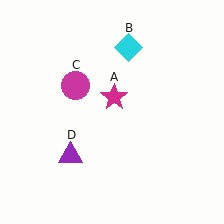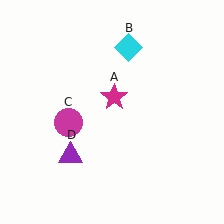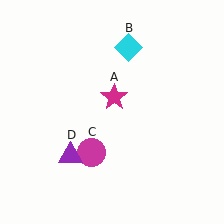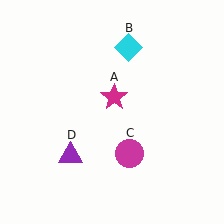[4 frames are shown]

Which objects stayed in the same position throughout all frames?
Magenta star (object A) and cyan diamond (object B) and purple triangle (object D) remained stationary.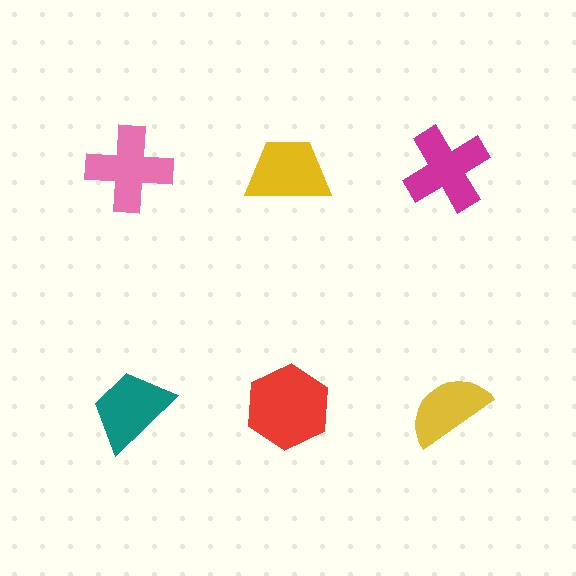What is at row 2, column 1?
A teal trapezoid.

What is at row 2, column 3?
A yellow semicircle.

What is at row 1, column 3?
A magenta cross.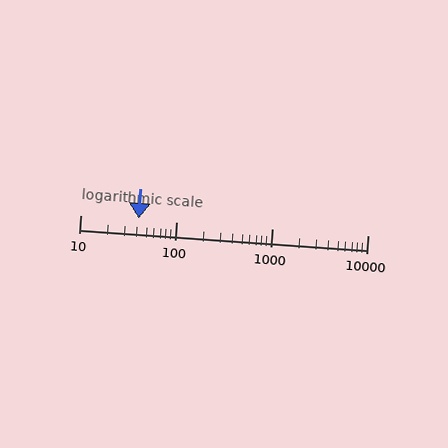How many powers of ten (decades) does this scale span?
The scale spans 3 decades, from 10 to 10000.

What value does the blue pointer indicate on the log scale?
The pointer indicates approximately 41.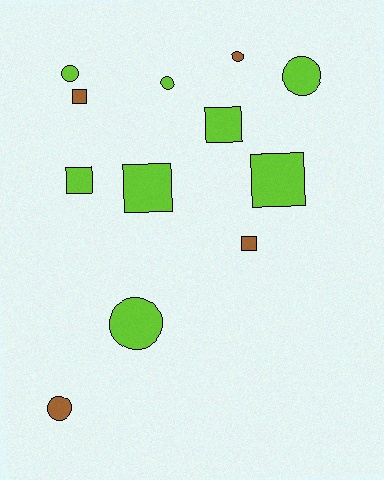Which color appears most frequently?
Lime, with 8 objects.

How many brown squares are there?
There are 2 brown squares.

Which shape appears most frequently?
Circle, with 6 objects.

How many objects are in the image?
There are 12 objects.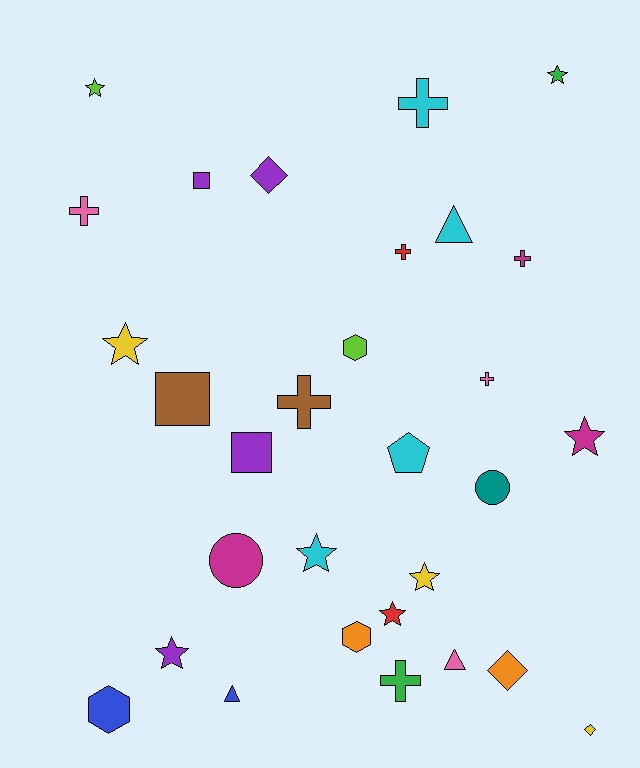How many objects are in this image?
There are 30 objects.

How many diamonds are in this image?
There are 3 diamonds.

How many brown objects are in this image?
There are 2 brown objects.